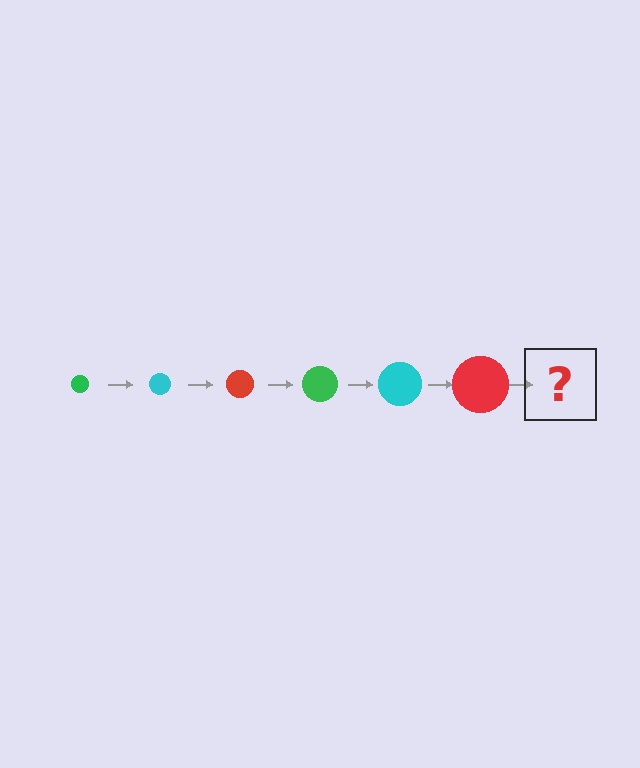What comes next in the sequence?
The next element should be a green circle, larger than the previous one.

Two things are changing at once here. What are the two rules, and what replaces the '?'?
The two rules are that the circle grows larger each step and the color cycles through green, cyan, and red. The '?' should be a green circle, larger than the previous one.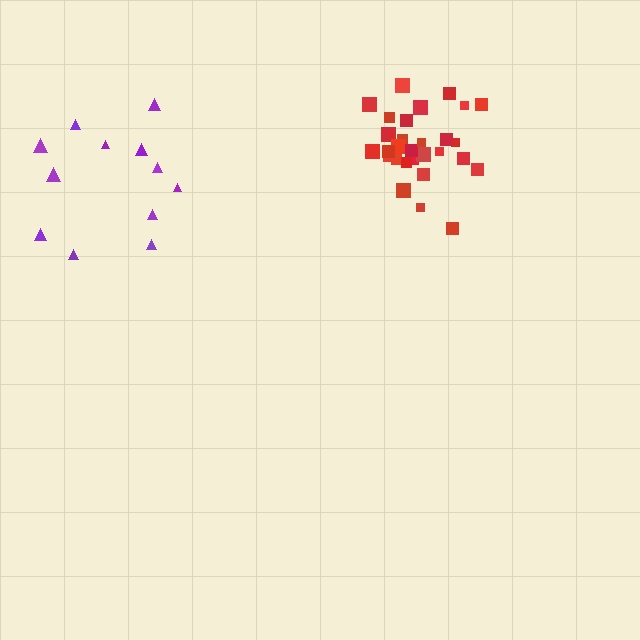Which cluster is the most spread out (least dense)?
Purple.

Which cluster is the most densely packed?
Red.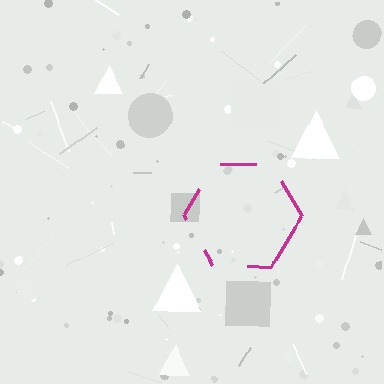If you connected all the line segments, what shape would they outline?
They would outline a hexagon.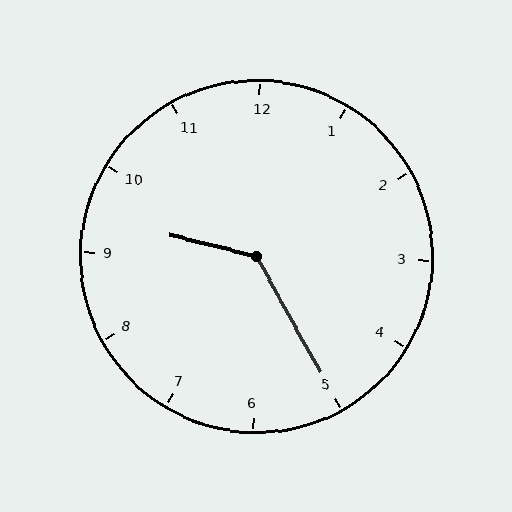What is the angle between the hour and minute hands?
Approximately 132 degrees.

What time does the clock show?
9:25.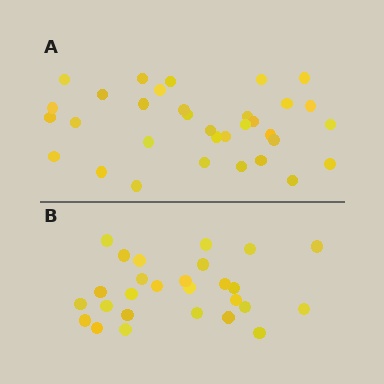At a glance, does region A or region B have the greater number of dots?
Region A (the top region) has more dots.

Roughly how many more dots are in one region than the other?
Region A has about 6 more dots than region B.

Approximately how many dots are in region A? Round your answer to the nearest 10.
About 30 dots. (The exact count is 33, which rounds to 30.)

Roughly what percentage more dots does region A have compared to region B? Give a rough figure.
About 20% more.